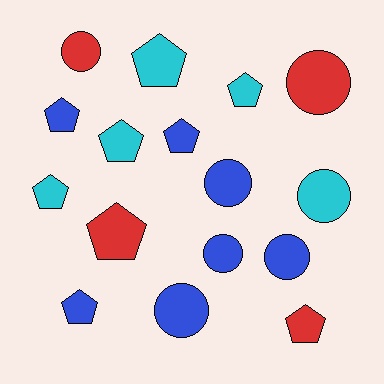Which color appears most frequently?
Blue, with 7 objects.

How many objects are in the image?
There are 16 objects.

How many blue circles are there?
There are 4 blue circles.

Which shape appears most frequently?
Pentagon, with 9 objects.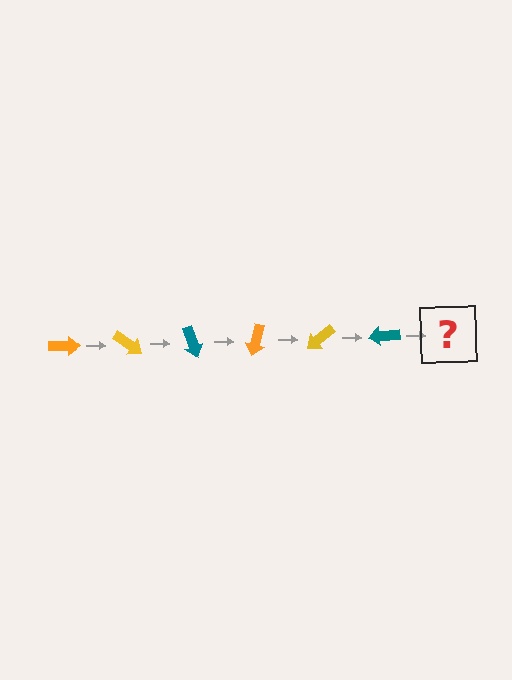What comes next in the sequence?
The next element should be an orange arrow, rotated 210 degrees from the start.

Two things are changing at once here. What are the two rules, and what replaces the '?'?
The two rules are that it rotates 35 degrees each step and the color cycles through orange, yellow, and teal. The '?' should be an orange arrow, rotated 210 degrees from the start.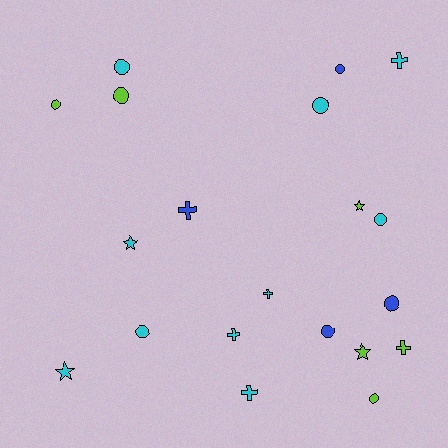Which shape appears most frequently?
Circle, with 10 objects.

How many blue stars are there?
There are no blue stars.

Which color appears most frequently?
Cyan, with 10 objects.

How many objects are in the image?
There are 20 objects.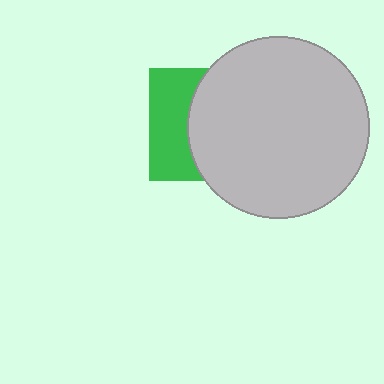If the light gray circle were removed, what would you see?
You would see the complete green square.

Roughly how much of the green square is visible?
A small part of it is visible (roughly 39%).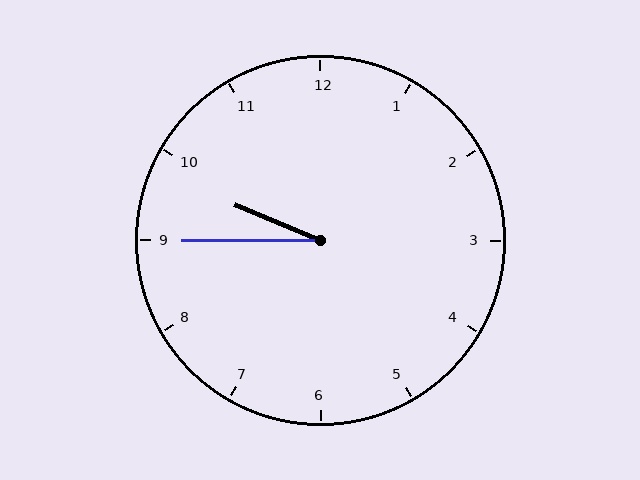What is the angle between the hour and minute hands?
Approximately 22 degrees.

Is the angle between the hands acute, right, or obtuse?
It is acute.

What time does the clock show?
9:45.